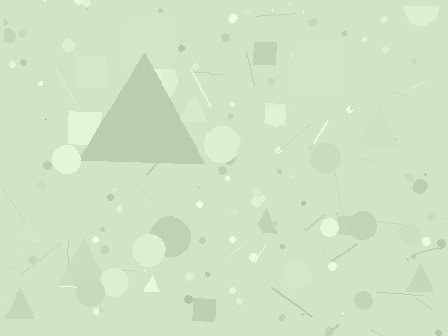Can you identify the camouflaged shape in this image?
The camouflaged shape is a triangle.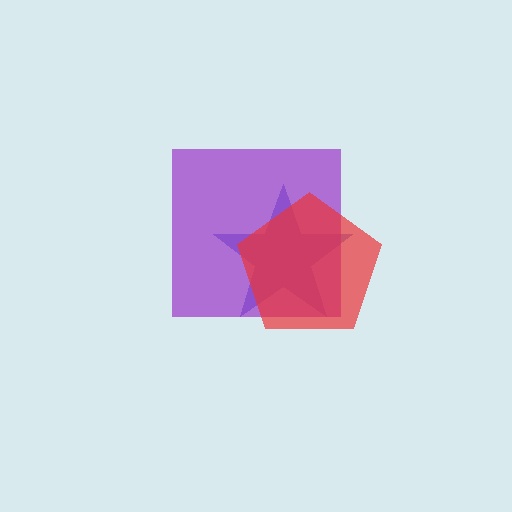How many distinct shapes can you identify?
There are 3 distinct shapes: a blue star, a purple square, a red pentagon.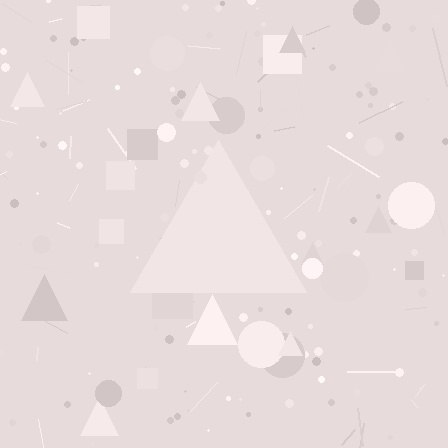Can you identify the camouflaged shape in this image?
The camouflaged shape is a triangle.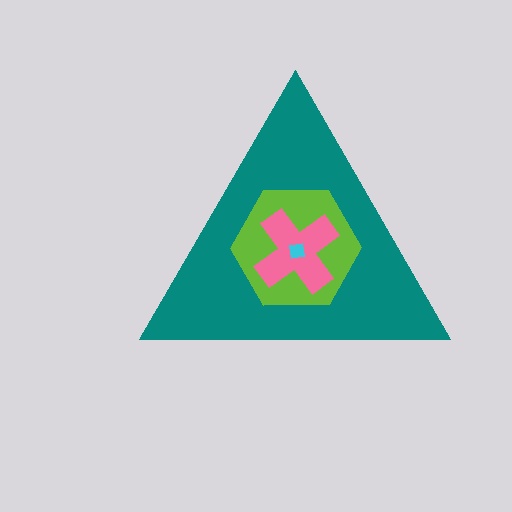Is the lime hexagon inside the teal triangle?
Yes.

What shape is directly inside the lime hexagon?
The pink cross.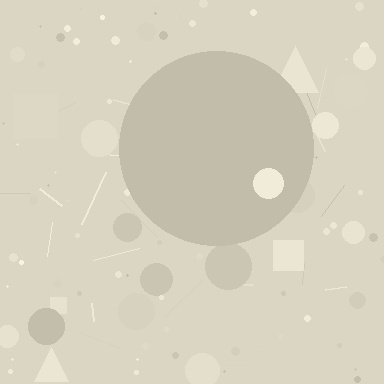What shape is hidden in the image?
A circle is hidden in the image.